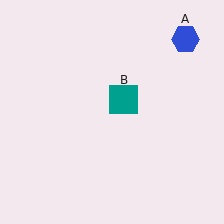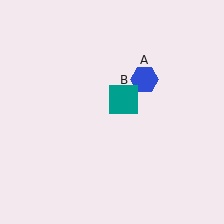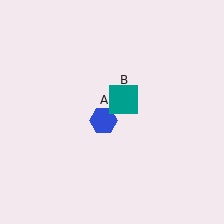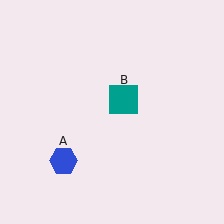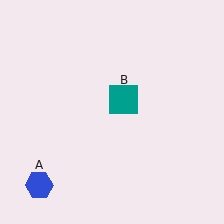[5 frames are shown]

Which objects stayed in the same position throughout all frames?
Teal square (object B) remained stationary.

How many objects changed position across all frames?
1 object changed position: blue hexagon (object A).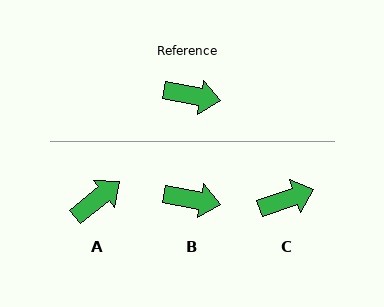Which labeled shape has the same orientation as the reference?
B.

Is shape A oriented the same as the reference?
No, it is off by about 49 degrees.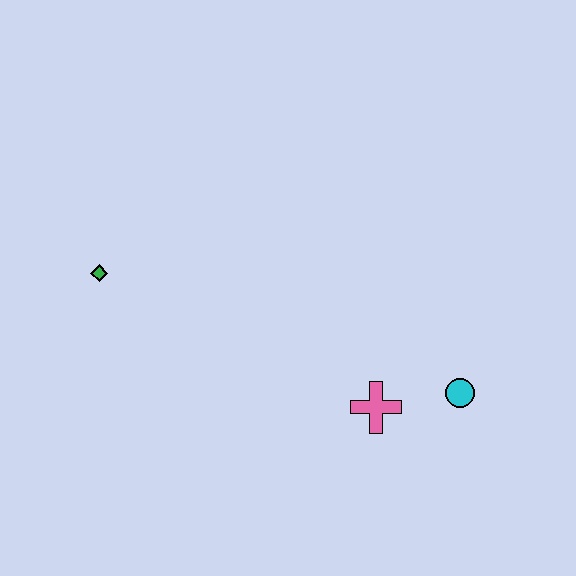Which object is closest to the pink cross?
The cyan circle is closest to the pink cross.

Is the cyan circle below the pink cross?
No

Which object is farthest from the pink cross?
The green diamond is farthest from the pink cross.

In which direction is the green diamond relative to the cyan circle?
The green diamond is to the left of the cyan circle.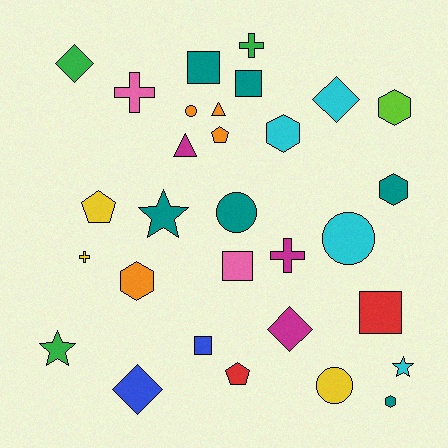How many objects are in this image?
There are 30 objects.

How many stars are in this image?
There are 3 stars.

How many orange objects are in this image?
There are 4 orange objects.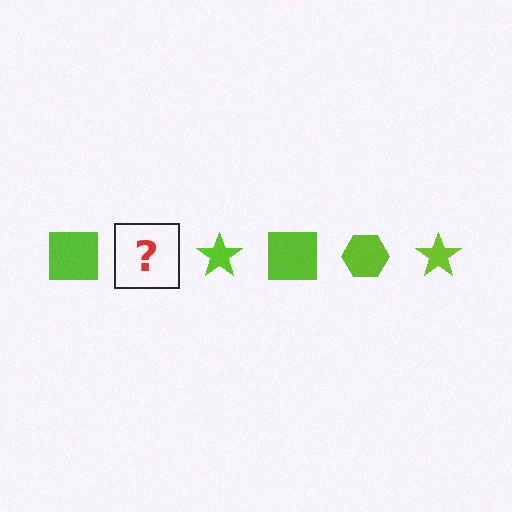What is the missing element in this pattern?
The missing element is a lime hexagon.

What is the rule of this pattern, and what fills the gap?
The rule is that the pattern cycles through square, hexagon, star shapes in lime. The gap should be filled with a lime hexagon.